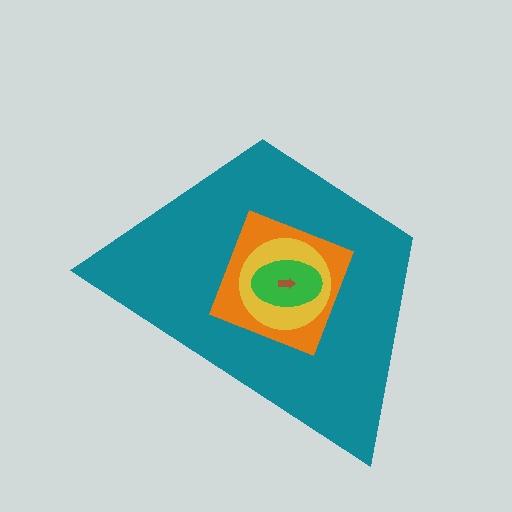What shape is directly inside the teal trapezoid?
The orange diamond.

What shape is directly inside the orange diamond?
The yellow circle.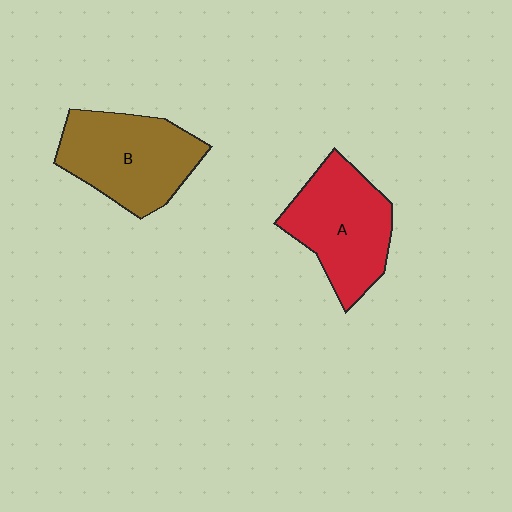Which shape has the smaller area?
Shape A (red).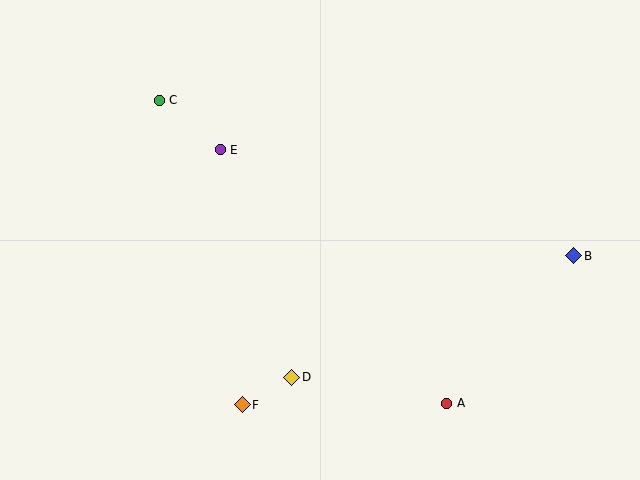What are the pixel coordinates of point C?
Point C is at (159, 100).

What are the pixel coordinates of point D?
Point D is at (292, 377).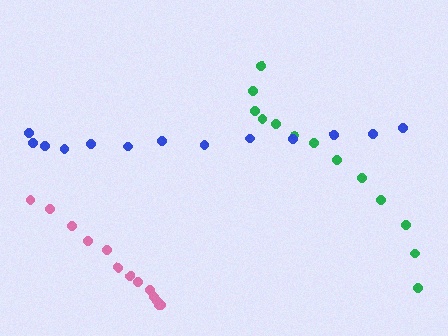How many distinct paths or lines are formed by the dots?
There are 3 distinct paths.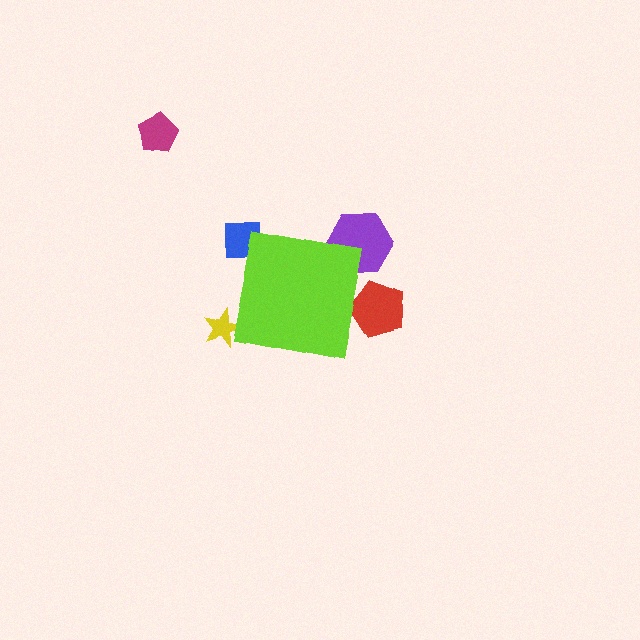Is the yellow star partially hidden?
Yes, the yellow star is partially hidden behind the lime square.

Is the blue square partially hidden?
Yes, the blue square is partially hidden behind the lime square.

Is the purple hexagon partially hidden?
Yes, the purple hexagon is partially hidden behind the lime square.